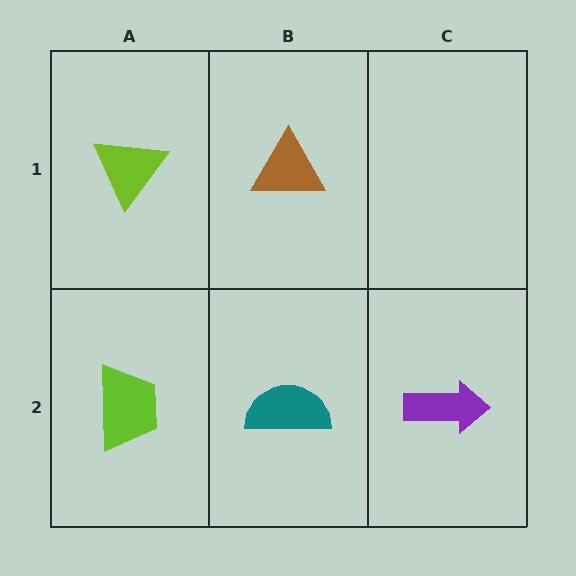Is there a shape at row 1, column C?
No, that cell is empty.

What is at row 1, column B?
A brown triangle.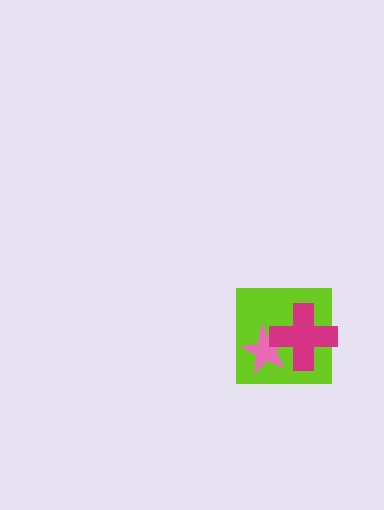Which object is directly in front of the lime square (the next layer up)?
The pink star is directly in front of the lime square.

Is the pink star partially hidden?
Yes, it is partially covered by another shape.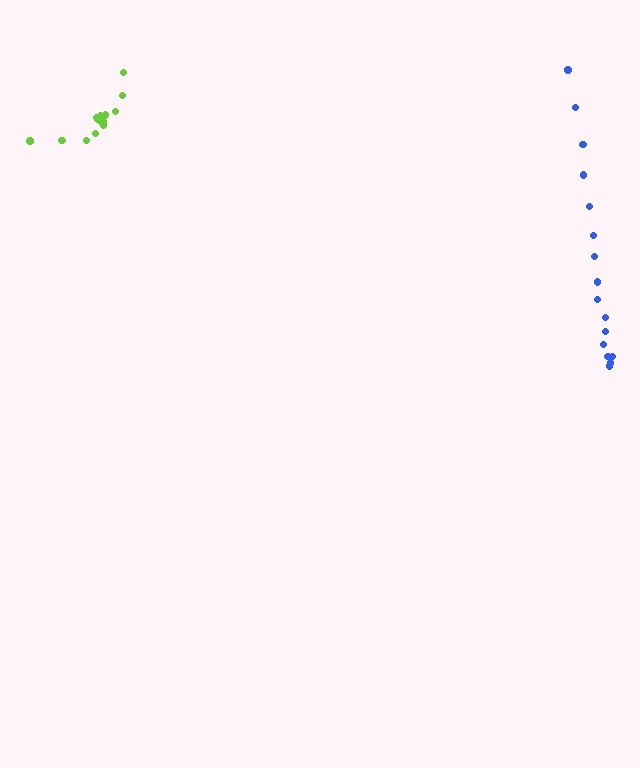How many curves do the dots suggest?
There are 2 distinct paths.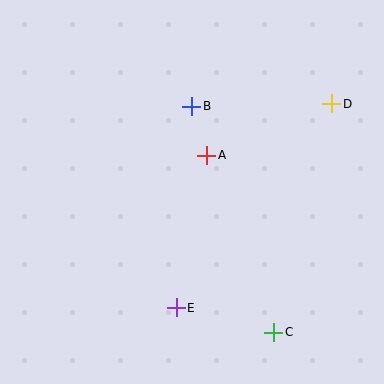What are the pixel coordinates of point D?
Point D is at (332, 104).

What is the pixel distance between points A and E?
The distance between A and E is 155 pixels.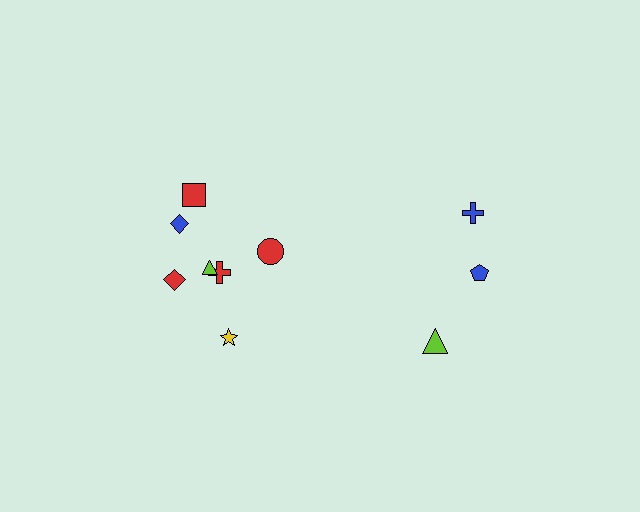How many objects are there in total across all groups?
There are 10 objects.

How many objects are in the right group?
There are 3 objects.